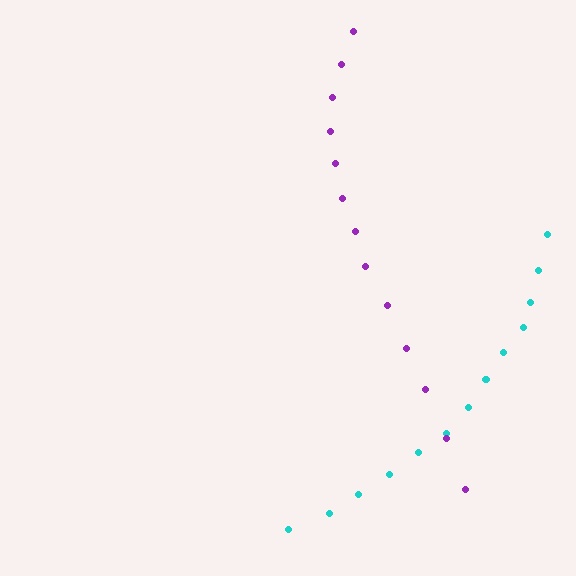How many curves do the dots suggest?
There are 2 distinct paths.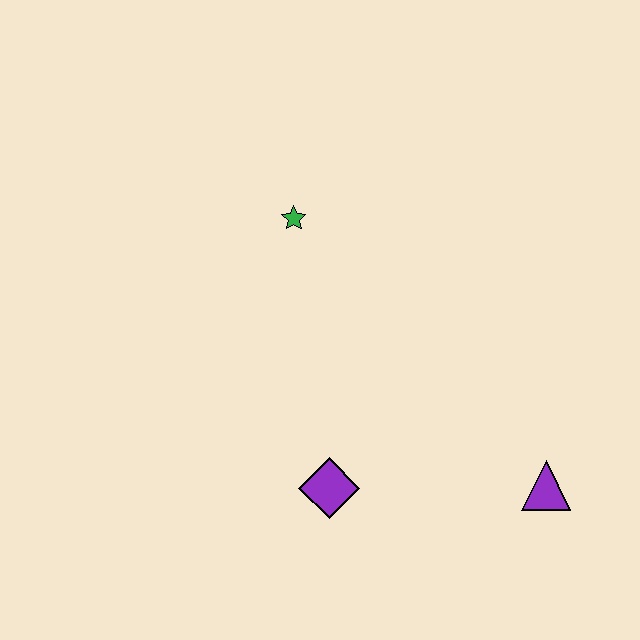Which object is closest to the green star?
The purple diamond is closest to the green star.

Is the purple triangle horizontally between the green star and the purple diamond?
No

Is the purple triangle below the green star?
Yes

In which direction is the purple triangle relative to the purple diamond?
The purple triangle is to the right of the purple diamond.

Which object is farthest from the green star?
The purple triangle is farthest from the green star.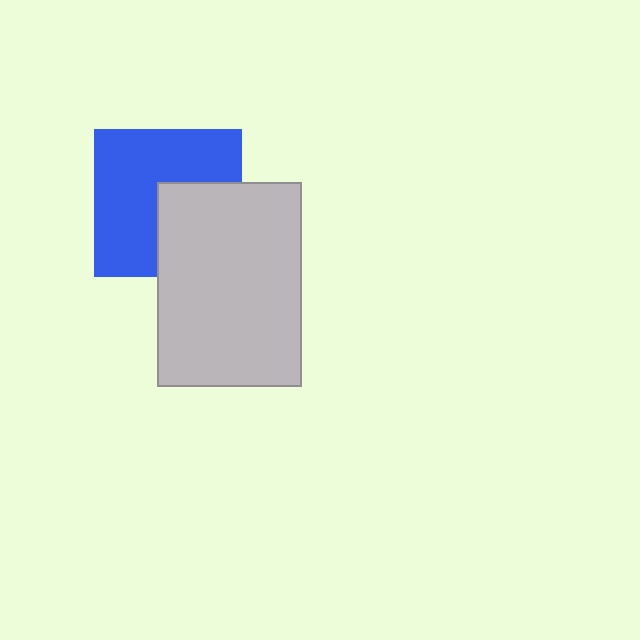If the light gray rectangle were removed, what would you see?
You would see the complete blue square.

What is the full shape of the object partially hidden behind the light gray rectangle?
The partially hidden object is a blue square.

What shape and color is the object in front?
The object in front is a light gray rectangle.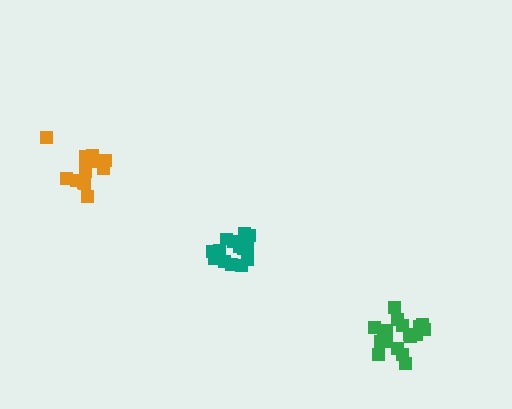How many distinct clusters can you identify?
There are 3 distinct clusters.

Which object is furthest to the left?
The orange cluster is leftmost.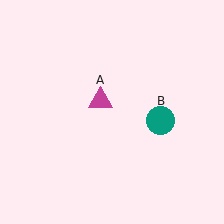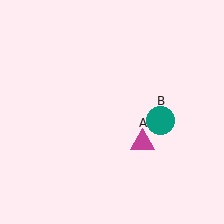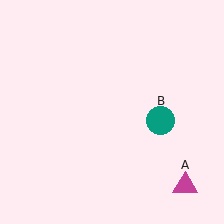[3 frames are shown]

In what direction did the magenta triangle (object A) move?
The magenta triangle (object A) moved down and to the right.